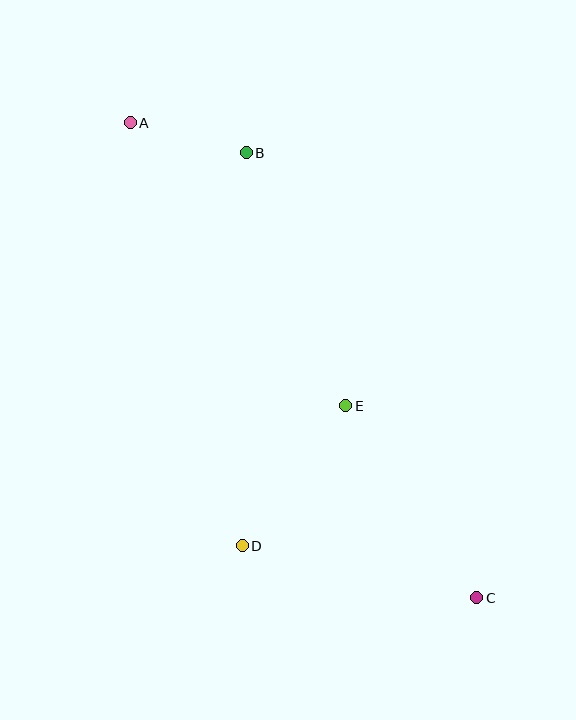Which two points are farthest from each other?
Points A and C are farthest from each other.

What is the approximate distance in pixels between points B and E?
The distance between B and E is approximately 272 pixels.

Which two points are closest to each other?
Points A and B are closest to each other.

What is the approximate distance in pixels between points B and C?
The distance between B and C is approximately 501 pixels.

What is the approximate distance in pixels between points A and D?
The distance between A and D is approximately 438 pixels.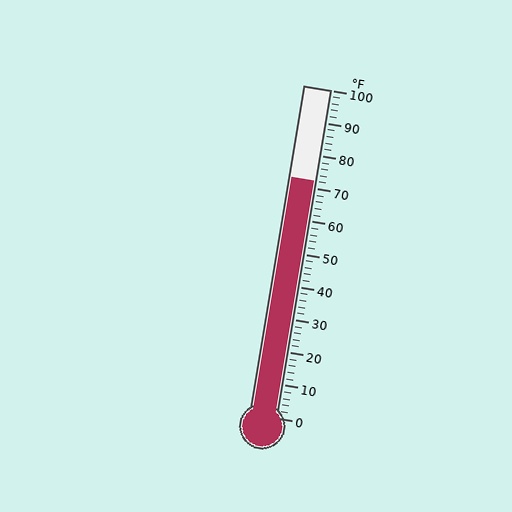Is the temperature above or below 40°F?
The temperature is above 40°F.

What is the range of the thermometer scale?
The thermometer scale ranges from 0°F to 100°F.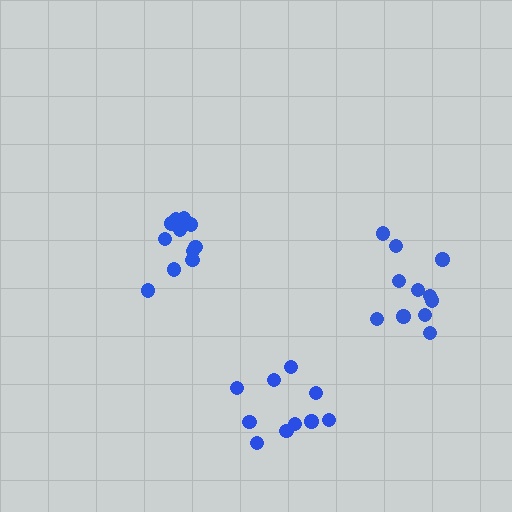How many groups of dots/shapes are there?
There are 3 groups.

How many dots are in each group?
Group 1: 11 dots, Group 2: 11 dots, Group 3: 10 dots (32 total).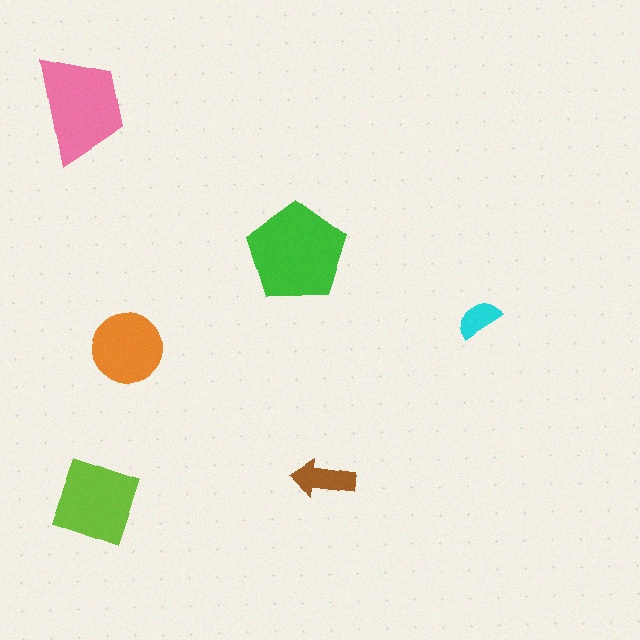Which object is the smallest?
The cyan semicircle.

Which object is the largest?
The green pentagon.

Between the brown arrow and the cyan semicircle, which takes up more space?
The brown arrow.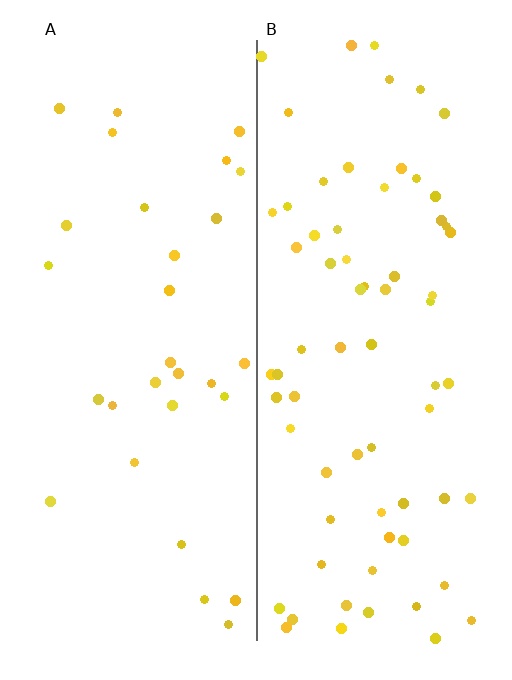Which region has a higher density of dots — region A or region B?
B (the right).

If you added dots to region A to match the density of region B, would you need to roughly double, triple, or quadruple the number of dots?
Approximately double.